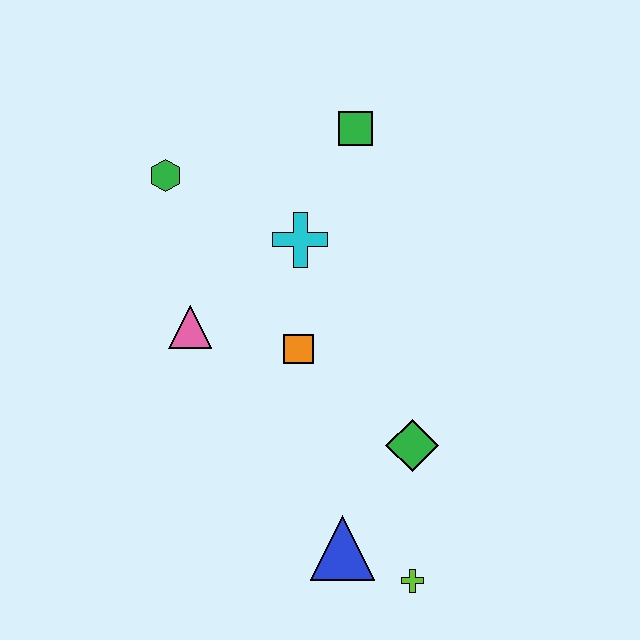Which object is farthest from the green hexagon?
The lime cross is farthest from the green hexagon.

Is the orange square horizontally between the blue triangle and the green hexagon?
Yes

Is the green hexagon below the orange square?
No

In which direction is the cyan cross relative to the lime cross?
The cyan cross is above the lime cross.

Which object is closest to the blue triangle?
The lime cross is closest to the blue triangle.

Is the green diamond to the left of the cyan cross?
No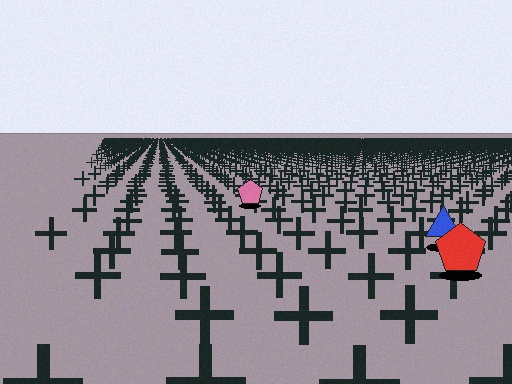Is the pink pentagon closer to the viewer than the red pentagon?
No. The red pentagon is closer — you can tell from the texture gradient: the ground texture is coarser near it.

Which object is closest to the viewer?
The red pentagon is closest. The texture marks near it are larger and more spread out.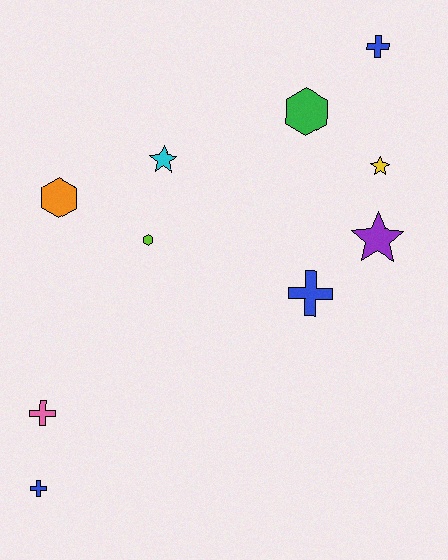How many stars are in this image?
There are 3 stars.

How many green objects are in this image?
There is 1 green object.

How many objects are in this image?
There are 10 objects.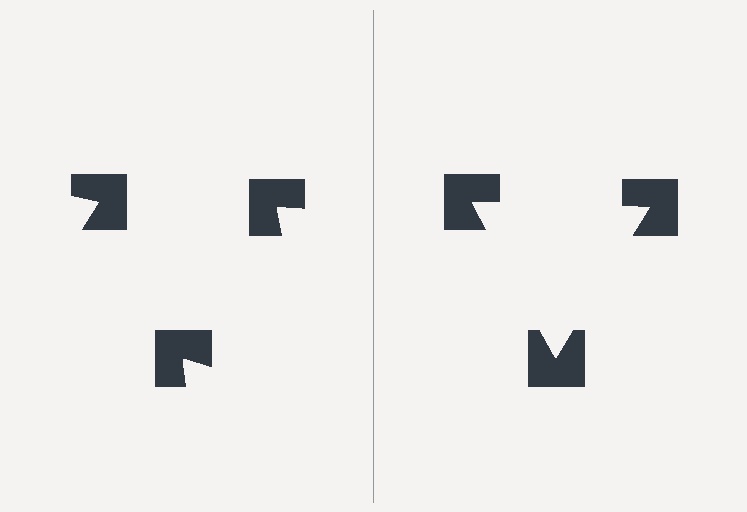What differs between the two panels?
The notched squares are positioned identically on both sides; only the wedge orientations differ. On the right they align to a triangle; on the left they are misaligned.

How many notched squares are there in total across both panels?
6 — 3 on each side.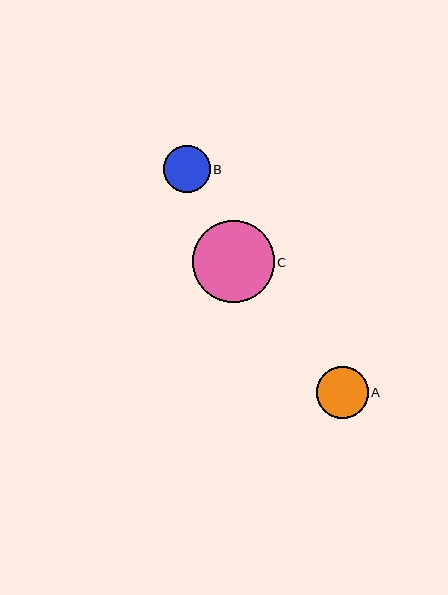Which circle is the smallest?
Circle B is the smallest with a size of approximately 47 pixels.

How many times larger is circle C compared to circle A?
Circle C is approximately 1.6 times the size of circle A.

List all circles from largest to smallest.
From largest to smallest: C, A, B.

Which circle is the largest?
Circle C is the largest with a size of approximately 82 pixels.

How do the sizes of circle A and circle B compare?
Circle A and circle B are approximately the same size.